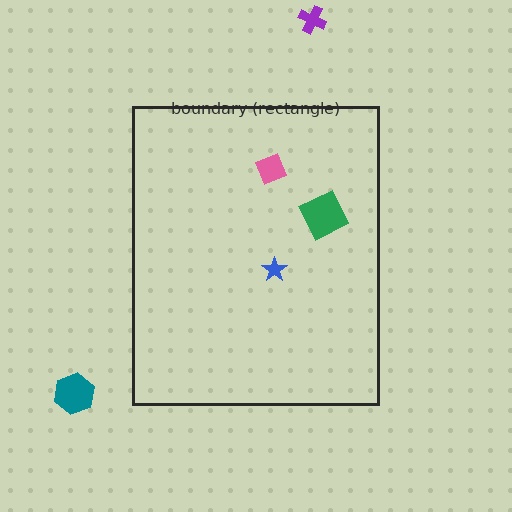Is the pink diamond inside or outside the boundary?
Inside.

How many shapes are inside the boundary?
3 inside, 2 outside.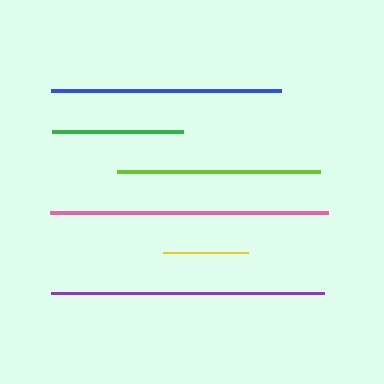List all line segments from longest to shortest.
From longest to shortest: pink, purple, blue, lime, green, yellow.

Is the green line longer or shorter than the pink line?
The pink line is longer than the green line.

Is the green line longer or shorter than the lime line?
The lime line is longer than the green line.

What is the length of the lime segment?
The lime segment is approximately 202 pixels long.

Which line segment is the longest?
The pink line is the longest at approximately 278 pixels.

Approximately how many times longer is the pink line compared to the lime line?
The pink line is approximately 1.4 times the length of the lime line.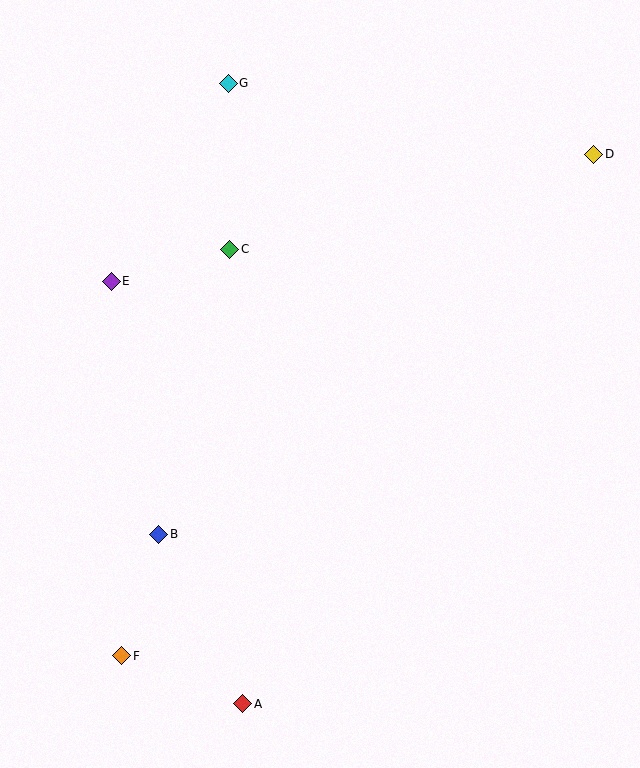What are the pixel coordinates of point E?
Point E is at (111, 281).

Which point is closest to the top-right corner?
Point D is closest to the top-right corner.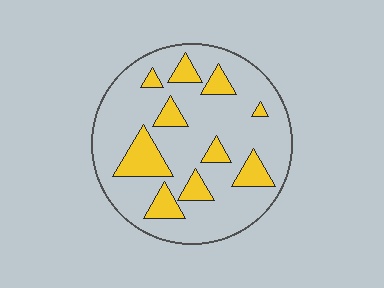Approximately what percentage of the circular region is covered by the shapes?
Approximately 20%.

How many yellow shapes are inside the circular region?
10.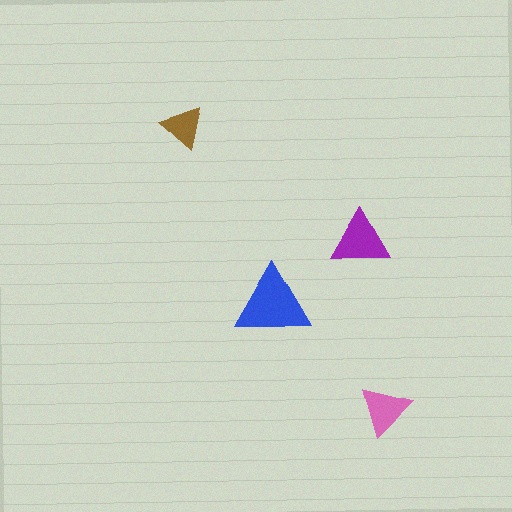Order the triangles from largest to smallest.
the blue one, the purple one, the pink one, the brown one.